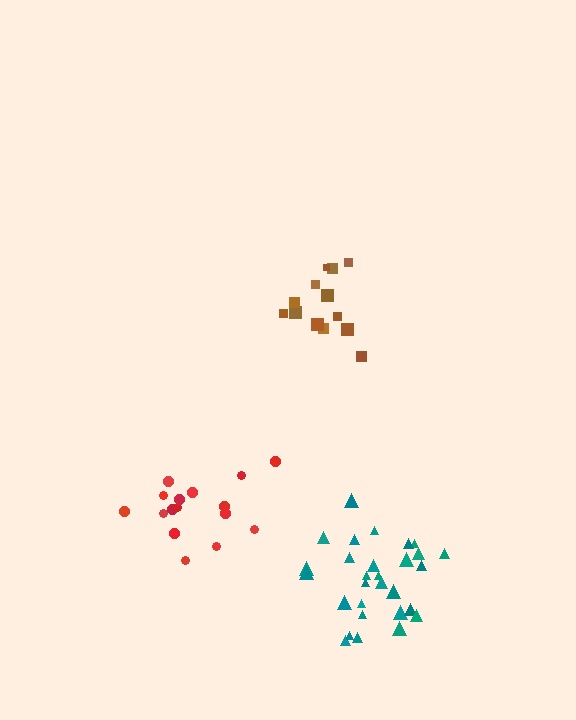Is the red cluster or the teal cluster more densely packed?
Teal.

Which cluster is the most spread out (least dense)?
Red.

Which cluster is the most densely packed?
Brown.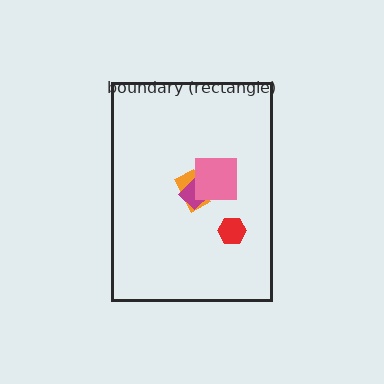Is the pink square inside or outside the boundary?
Inside.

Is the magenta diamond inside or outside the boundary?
Inside.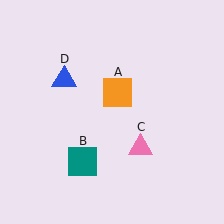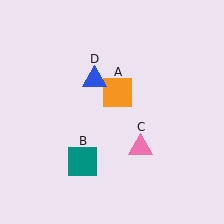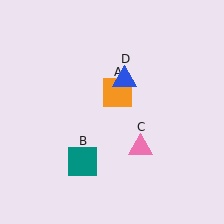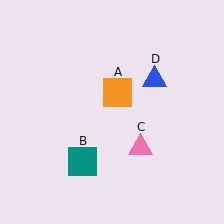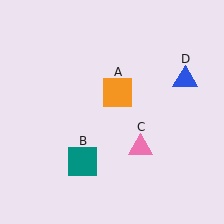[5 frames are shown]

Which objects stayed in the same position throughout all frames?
Orange square (object A) and teal square (object B) and pink triangle (object C) remained stationary.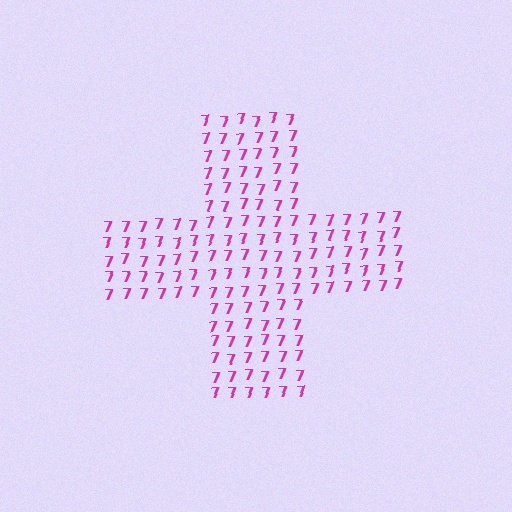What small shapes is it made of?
It is made of small digit 7's.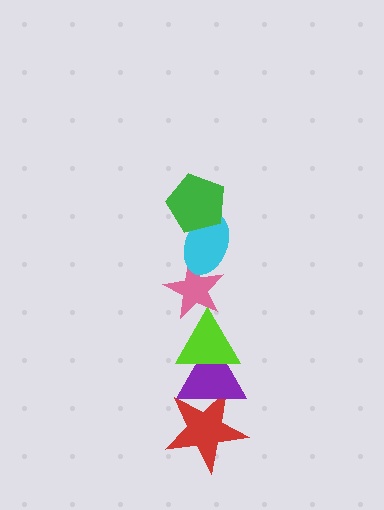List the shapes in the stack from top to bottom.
From top to bottom: the green pentagon, the cyan ellipse, the pink star, the lime triangle, the purple triangle, the red star.